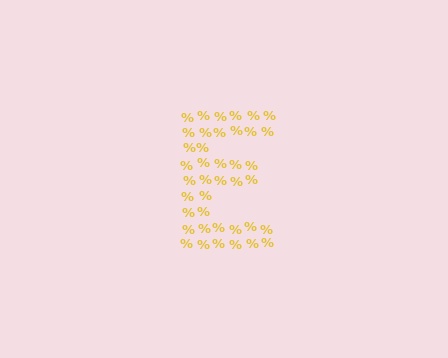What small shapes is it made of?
It is made of small percent signs.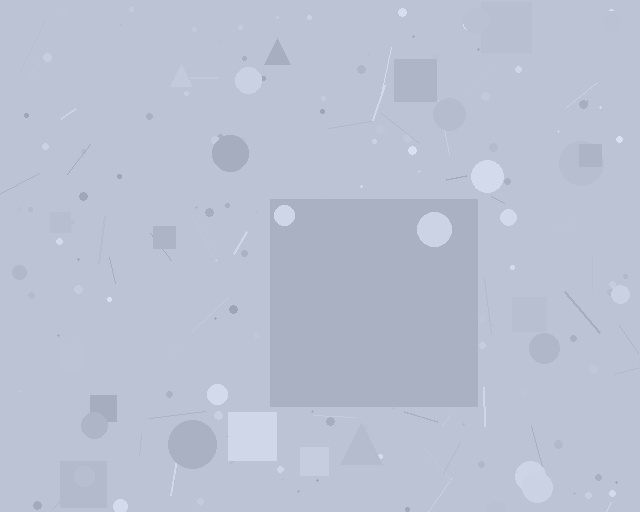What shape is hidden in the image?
A square is hidden in the image.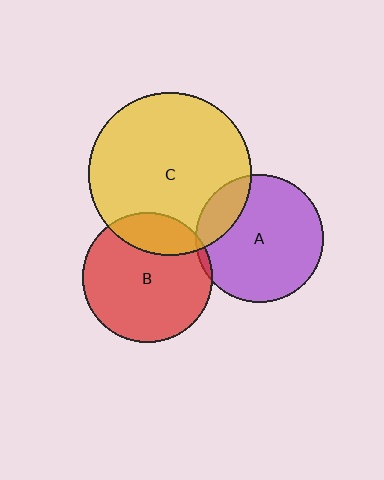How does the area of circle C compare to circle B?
Approximately 1.6 times.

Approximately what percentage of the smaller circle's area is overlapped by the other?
Approximately 20%.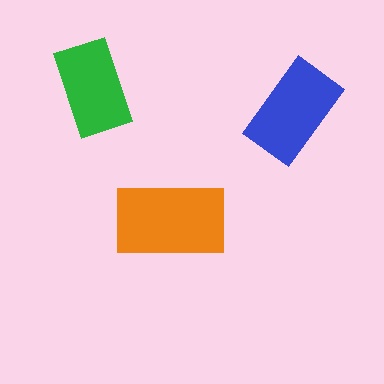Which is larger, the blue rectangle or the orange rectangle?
The orange one.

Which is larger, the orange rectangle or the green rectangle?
The orange one.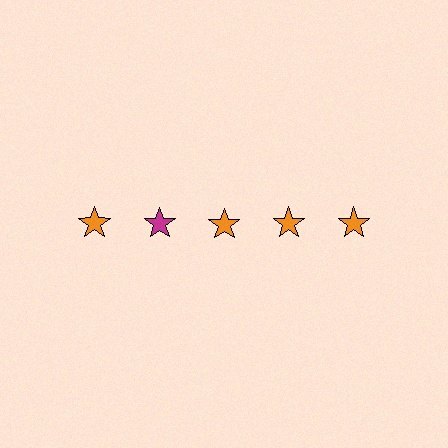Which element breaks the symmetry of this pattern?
The magenta star in the top row, second from left column breaks the symmetry. All other shapes are orange stars.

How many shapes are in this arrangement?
There are 5 shapes arranged in a grid pattern.